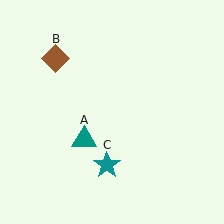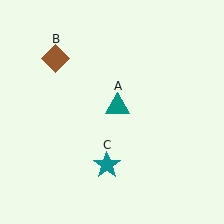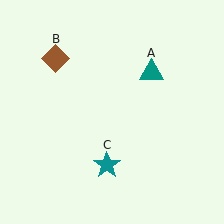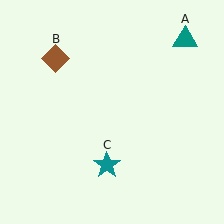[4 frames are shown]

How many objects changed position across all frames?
1 object changed position: teal triangle (object A).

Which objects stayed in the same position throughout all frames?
Brown diamond (object B) and teal star (object C) remained stationary.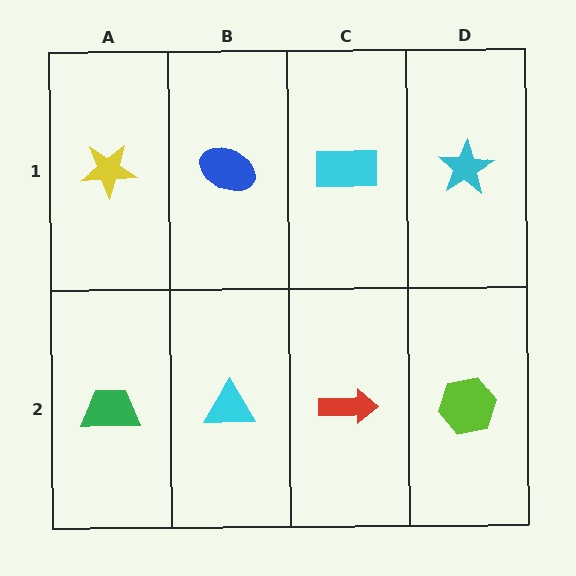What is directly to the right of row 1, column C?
A cyan star.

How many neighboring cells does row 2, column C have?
3.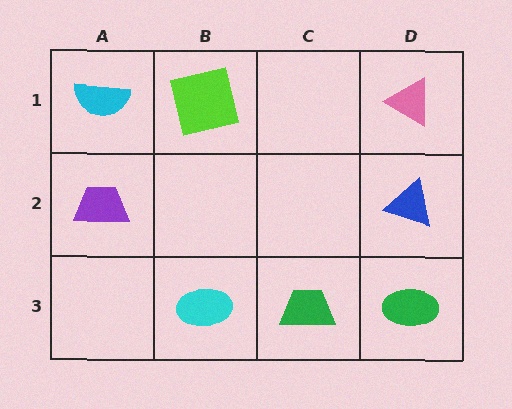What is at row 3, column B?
A cyan ellipse.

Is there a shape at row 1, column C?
No, that cell is empty.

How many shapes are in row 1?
3 shapes.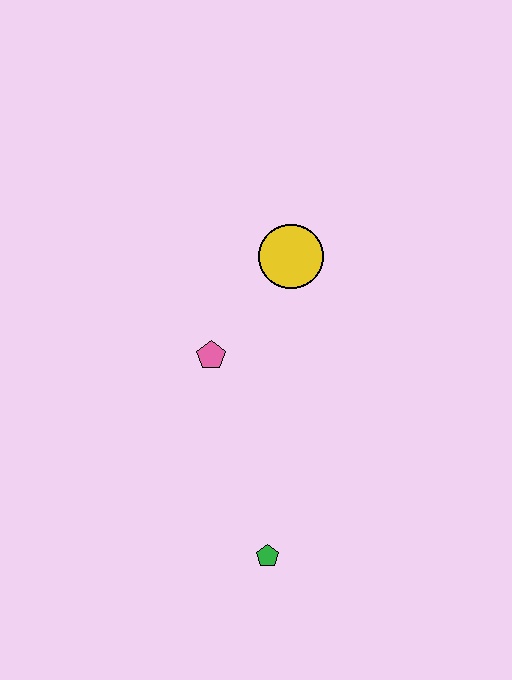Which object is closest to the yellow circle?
The pink pentagon is closest to the yellow circle.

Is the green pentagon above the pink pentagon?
No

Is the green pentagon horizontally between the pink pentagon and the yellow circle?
Yes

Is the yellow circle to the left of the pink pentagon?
No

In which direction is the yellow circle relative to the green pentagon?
The yellow circle is above the green pentagon.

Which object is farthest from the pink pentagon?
The green pentagon is farthest from the pink pentagon.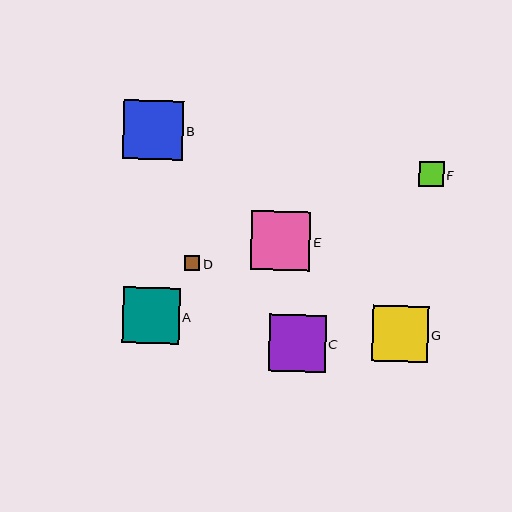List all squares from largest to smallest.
From largest to smallest: B, E, C, A, G, F, D.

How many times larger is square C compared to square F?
Square C is approximately 2.3 times the size of square F.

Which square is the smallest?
Square D is the smallest with a size of approximately 16 pixels.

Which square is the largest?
Square B is the largest with a size of approximately 60 pixels.